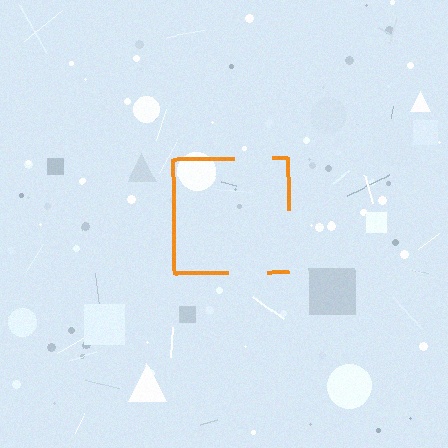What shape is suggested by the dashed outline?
The dashed outline suggests a square.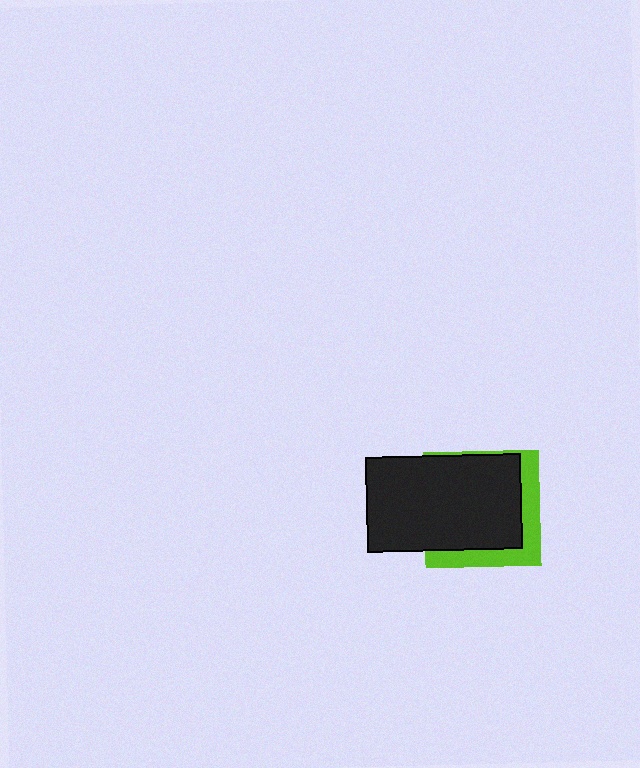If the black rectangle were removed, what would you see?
You would see the complete lime square.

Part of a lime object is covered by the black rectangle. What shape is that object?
It is a square.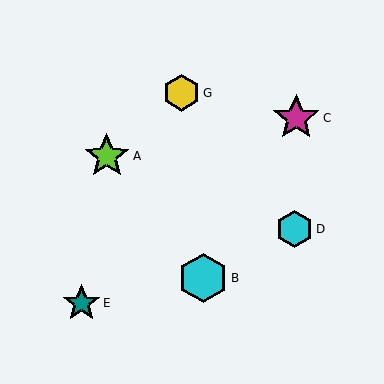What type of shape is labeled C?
Shape C is a magenta star.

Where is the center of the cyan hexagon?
The center of the cyan hexagon is at (294, 229).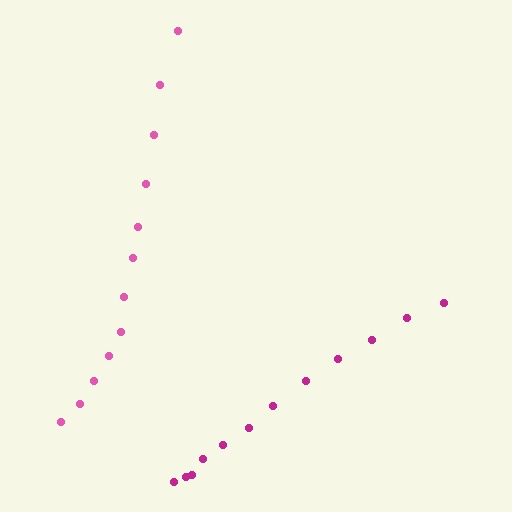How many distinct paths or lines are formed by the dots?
There are 2 distinct paths.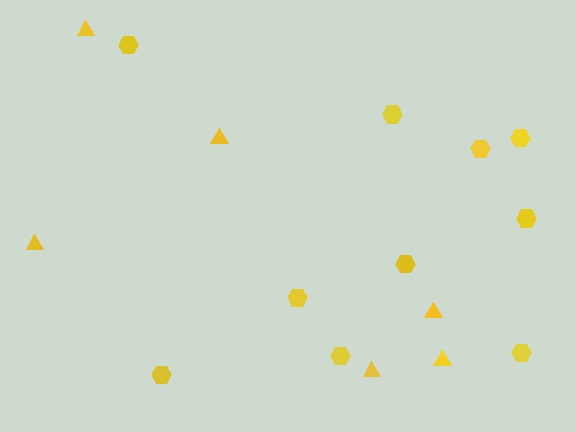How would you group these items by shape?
There are 2 groups: one group of triangles (6) and one group of hexagons (10).